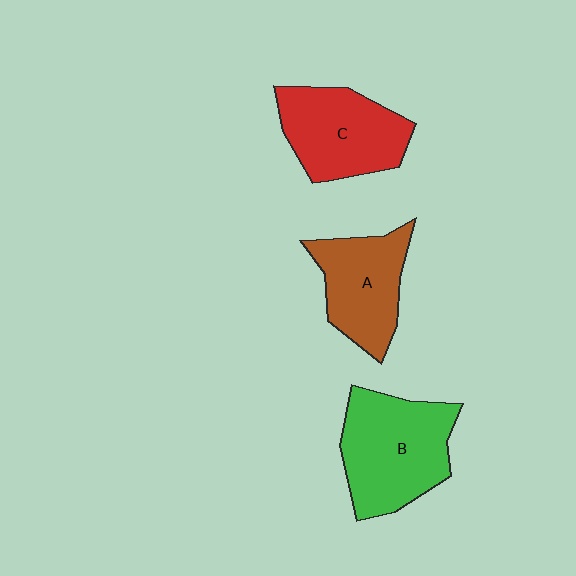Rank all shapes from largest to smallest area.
From largest to smallest: B (green), C (red), A (brown).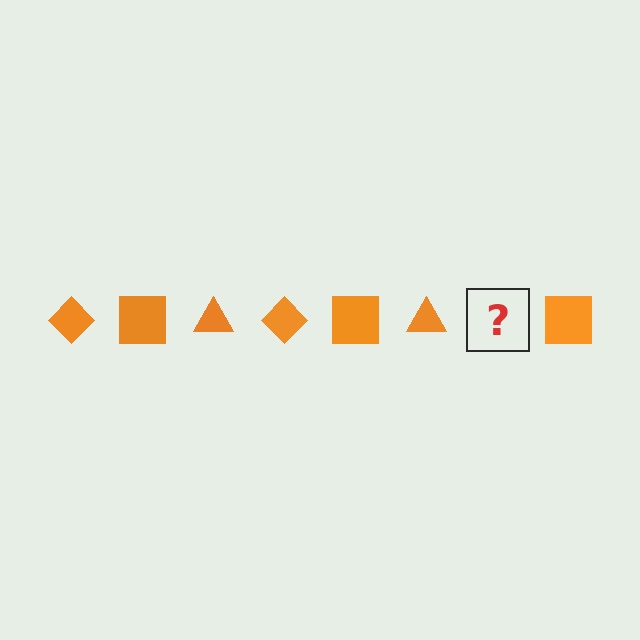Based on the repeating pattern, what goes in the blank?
The blank should be an orange diamond.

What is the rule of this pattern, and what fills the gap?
The rule is that the pattern cycles through diamond, square, triangle shapes in orange. The gap should be filled with an orange diamond.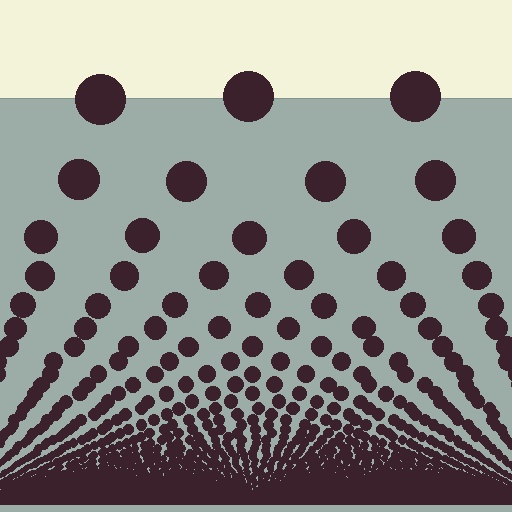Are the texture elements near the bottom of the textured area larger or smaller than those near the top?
Smaller. The gradient is inverted — elements near the bottom are smaller and denser.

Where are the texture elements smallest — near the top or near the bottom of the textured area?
Near the bottom.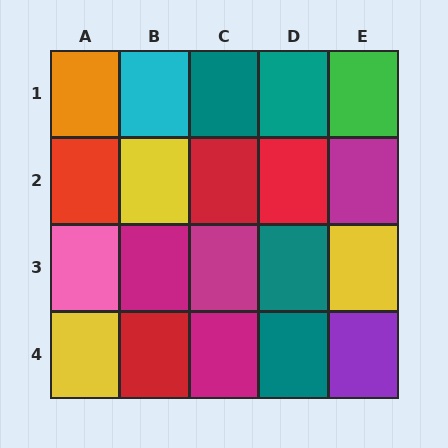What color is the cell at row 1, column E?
Green.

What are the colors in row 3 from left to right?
Pink, magenta, magenta, teal, yellow.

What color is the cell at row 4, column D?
Teal.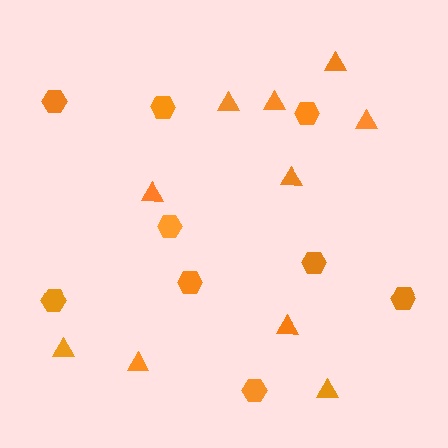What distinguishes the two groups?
There are 2 groups: one group of triangles (10) and one group of hexagons (9).